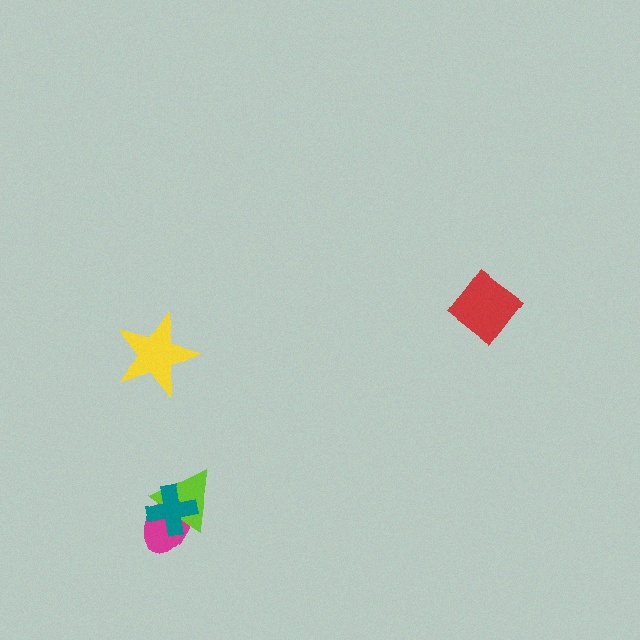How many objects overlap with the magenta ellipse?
2 objects overlap with the magenta ellipse.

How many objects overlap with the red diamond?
0 objects overlap with the red diamond.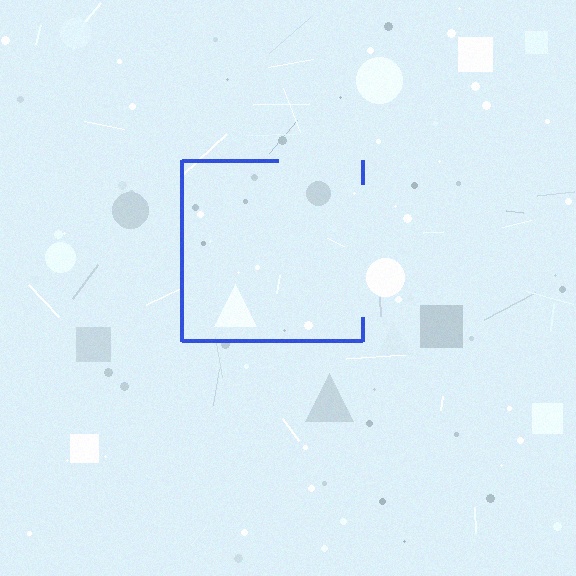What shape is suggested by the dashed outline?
The dashed outline suggests a square.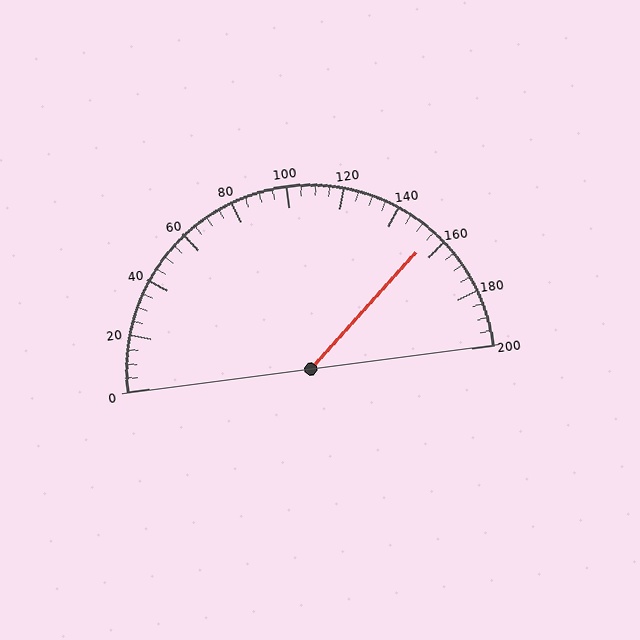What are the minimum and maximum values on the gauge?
The gauge ranges from 0 to 200.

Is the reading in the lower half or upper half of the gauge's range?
The reading is in the upper half of the range (0 to 200).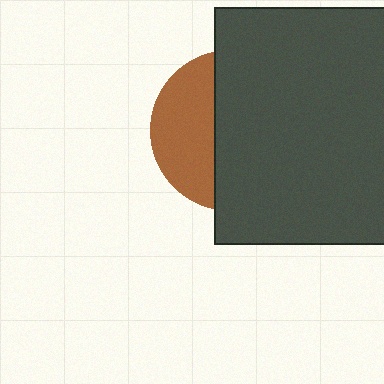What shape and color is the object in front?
The object in front is a dark gray rectangle.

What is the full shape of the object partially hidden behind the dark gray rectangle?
The partially hidden object is a brown circle.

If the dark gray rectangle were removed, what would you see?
You would see the complete brown circle.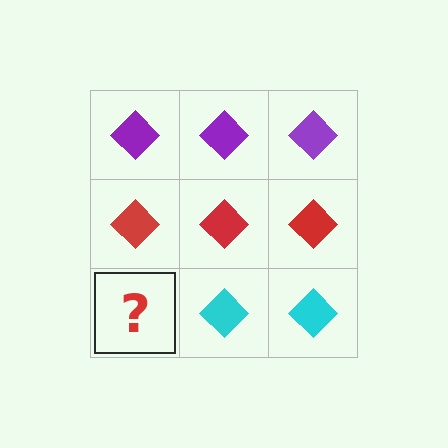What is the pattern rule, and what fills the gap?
The rule is that each row has a consistent color. The gap should be filled with a cyan diamond.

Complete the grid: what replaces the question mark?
The question mark should be replaced with a cyan diamond.